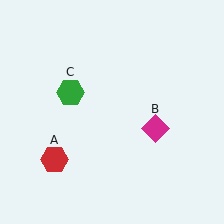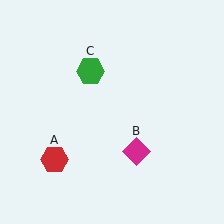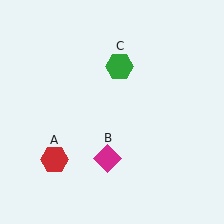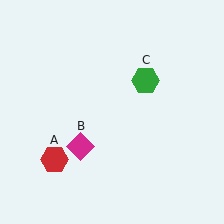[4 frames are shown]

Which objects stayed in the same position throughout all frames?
Red hexagon (object A) remained stationary.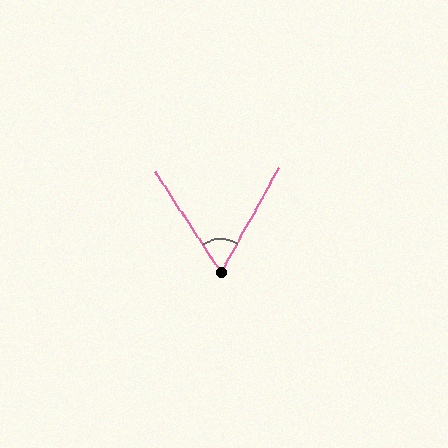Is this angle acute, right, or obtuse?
It is acute.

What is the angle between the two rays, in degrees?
Approximately 62 degrees.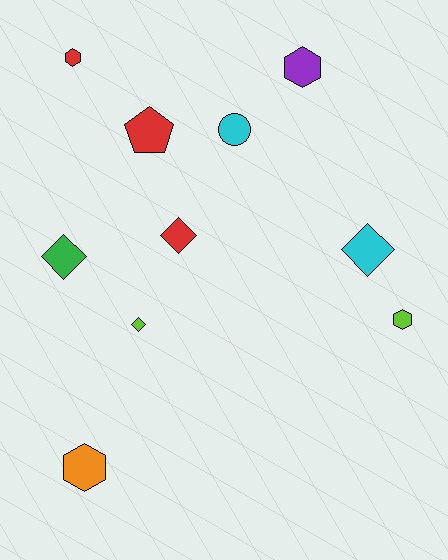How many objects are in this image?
There are 10 objects.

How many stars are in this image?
There are no stars.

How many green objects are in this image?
There is 1 green object.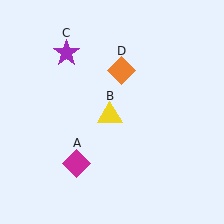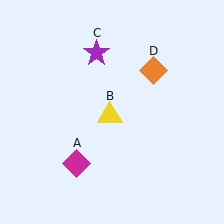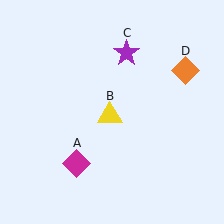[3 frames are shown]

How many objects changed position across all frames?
2 objects changed position: purple star (object C), orange diamond (object D).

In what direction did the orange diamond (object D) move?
The orange diamond (object D) moved right.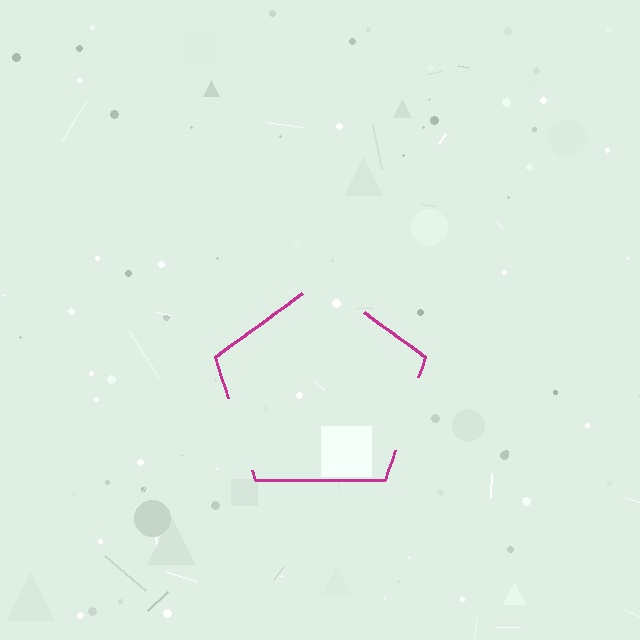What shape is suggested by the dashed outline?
The dashed outline suggests a pentagon.